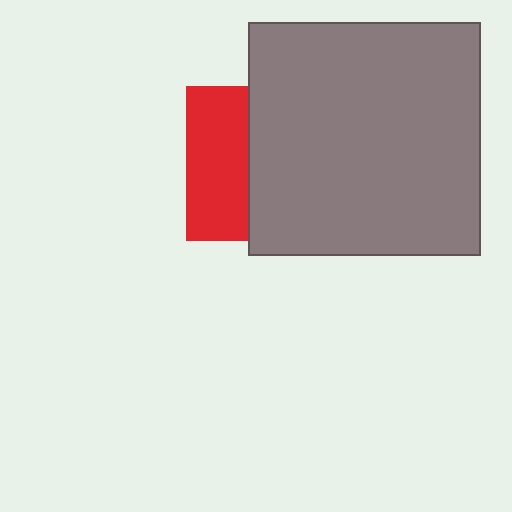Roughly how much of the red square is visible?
A small part of it is visible (roughly 40%).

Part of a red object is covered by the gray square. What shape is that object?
It is a square.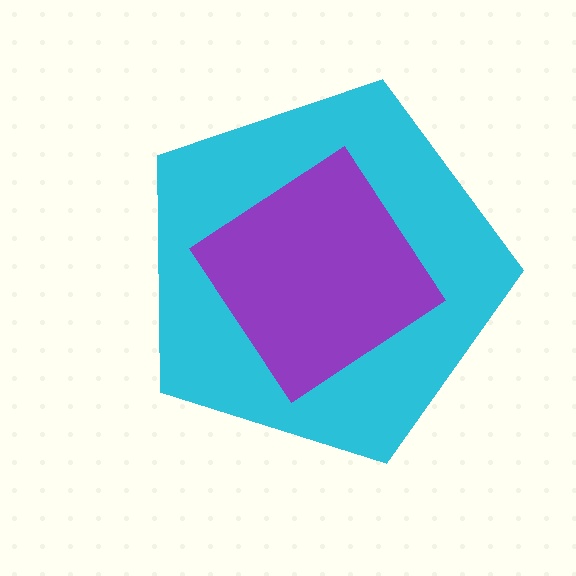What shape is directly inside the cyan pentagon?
The purple diamond.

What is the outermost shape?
The cyan pentagon.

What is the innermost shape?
The purple diamond.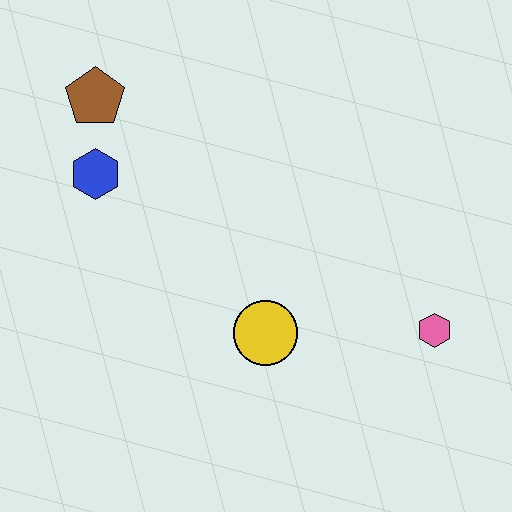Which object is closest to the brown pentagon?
The blue hexagon is closest to the brown pentagon.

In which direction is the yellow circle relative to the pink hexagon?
The yellow circle is to the left of the pink hexagon.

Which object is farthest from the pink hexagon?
The brown pentagon is farthest from the pink hexagon.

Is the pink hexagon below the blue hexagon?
Yes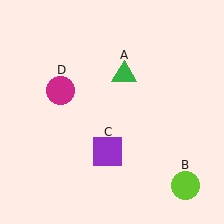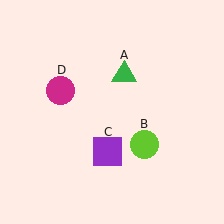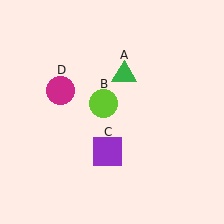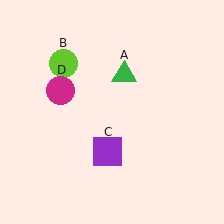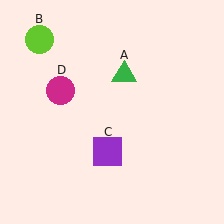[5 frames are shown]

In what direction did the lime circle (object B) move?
The lime circle (object B) moved up and to the left.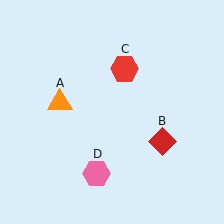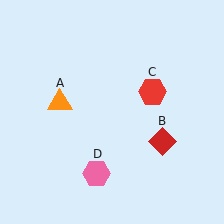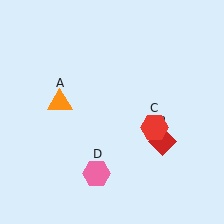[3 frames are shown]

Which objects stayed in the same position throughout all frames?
Orange triangle (object A) and red diamond (object B) and pink hexagon (object D) remained stationary.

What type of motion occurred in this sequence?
The red hexagon (object C) rotated clockwise around the center of the scene.